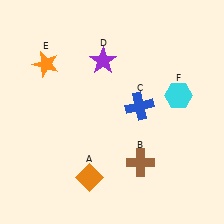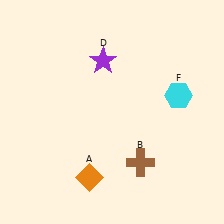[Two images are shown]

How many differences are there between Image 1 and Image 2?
There are 2 differences between the two images.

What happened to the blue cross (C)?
The blue cross (C) was removed in Image 2. It was in the top-right area of Image 1.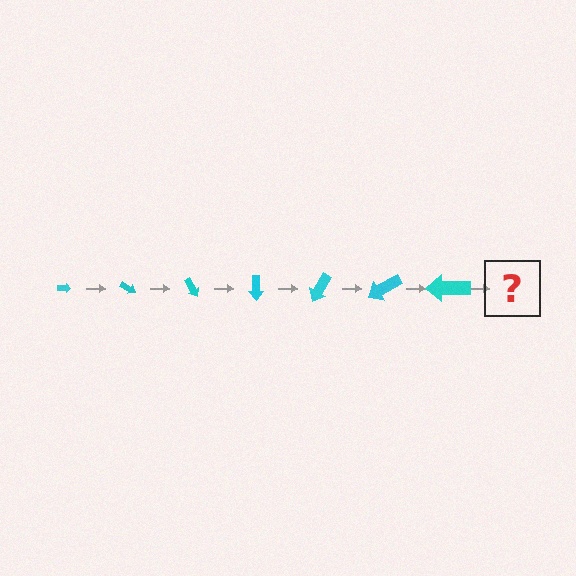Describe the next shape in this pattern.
It should be an arrow, larger than the previous one and rotated 210 degrees from the start.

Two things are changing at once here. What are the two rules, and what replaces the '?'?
The two rules are that the arrow grows larger each step and it rotates 30 degrees each step. The '?' should be an arrow, larger than the previous one and rotated 210 degrees from the start.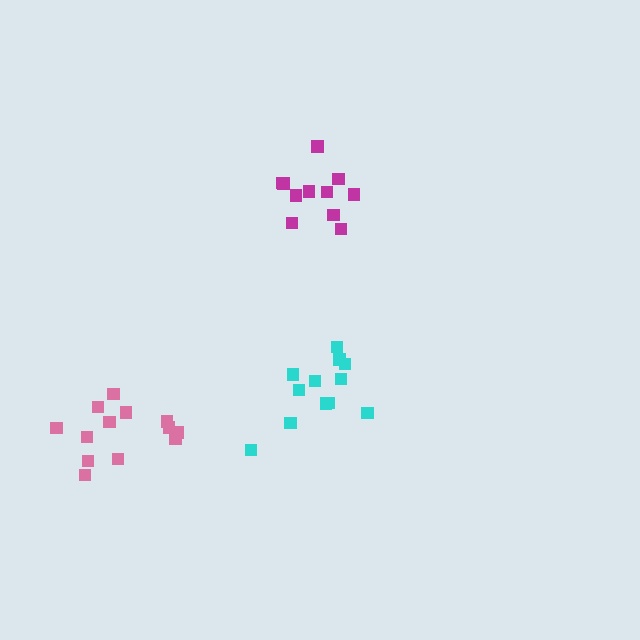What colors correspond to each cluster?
The clusters are colored: magenta, pink, cyan.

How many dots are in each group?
Group 1: 11 dots, Group 2: 13 dots, Group 3: 12 dots (36 total).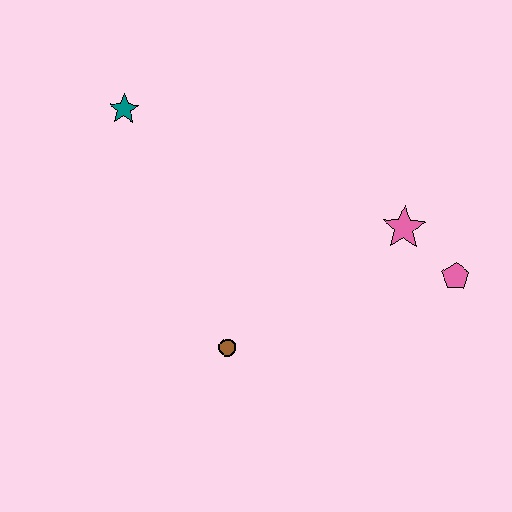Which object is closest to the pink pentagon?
The pink star is closest to the pink pentagon.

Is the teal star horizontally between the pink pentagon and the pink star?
No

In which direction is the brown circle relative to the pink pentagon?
The brown circle is to the left of the pink pentagon.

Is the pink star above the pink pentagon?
Yes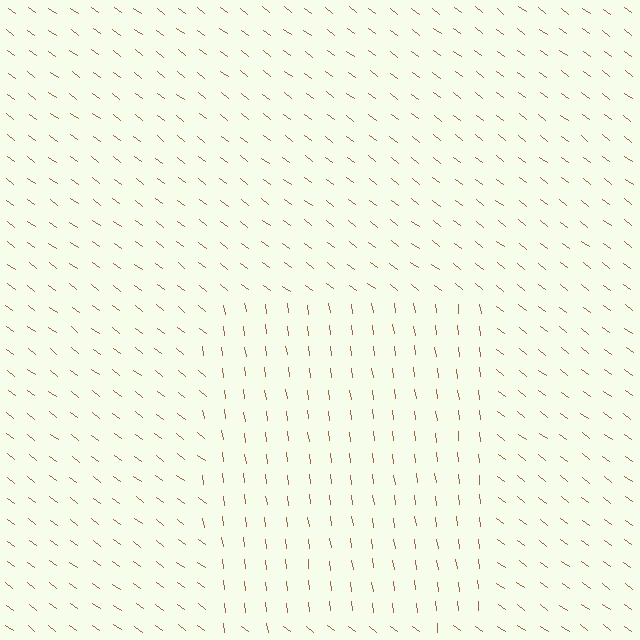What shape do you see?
I see a rectangle.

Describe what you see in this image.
The image is filled with small brown line segments. A rectangle region in the image has lines oriented differently from the surrounding lines, creating a visible texture boundary.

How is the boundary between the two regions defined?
The boundary is defined purely by a change in line orientation (approximately 45 degrees difference). All lines are the same color and thickness.